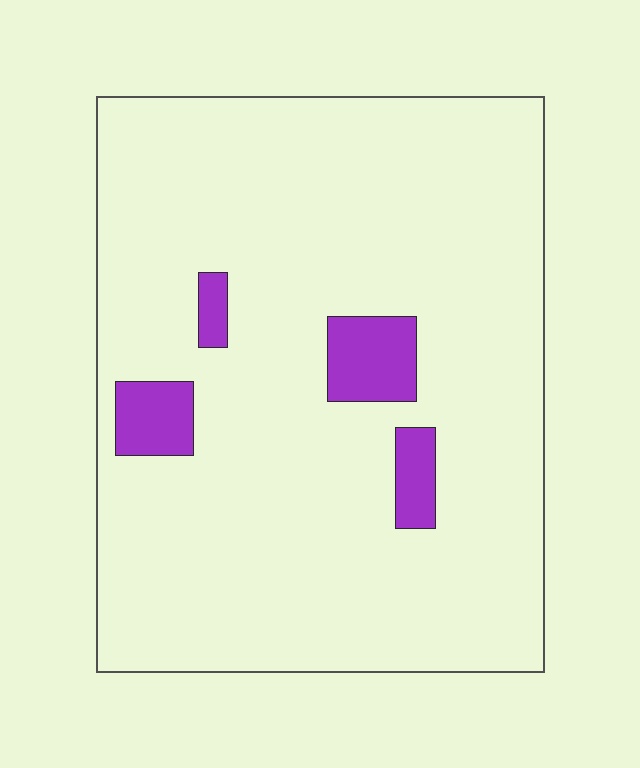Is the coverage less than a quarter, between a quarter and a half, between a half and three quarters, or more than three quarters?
Less than a quarter.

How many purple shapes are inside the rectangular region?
4.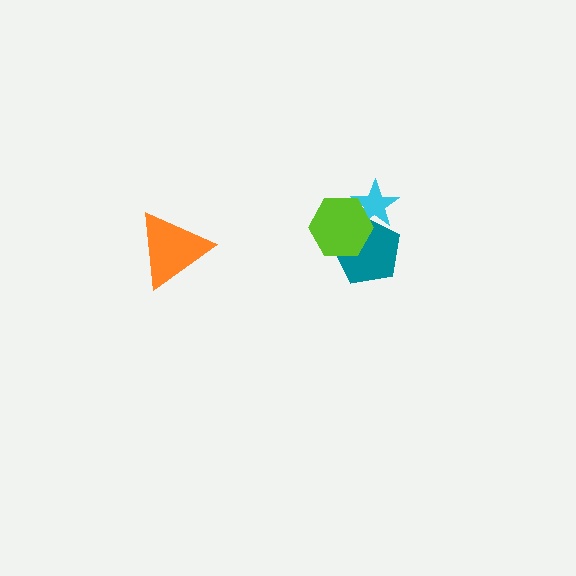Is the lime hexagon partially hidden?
No, no other shape covers it.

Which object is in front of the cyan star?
The lime hexagon is in front of the cyan star.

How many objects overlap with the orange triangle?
0 objects overlap with the orange triangle.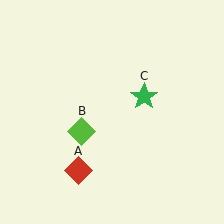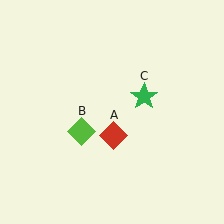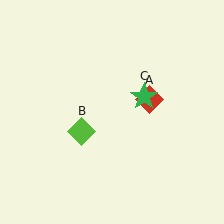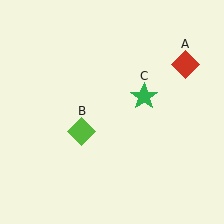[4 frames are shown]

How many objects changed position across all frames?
1 object changed position: red diamond (object A).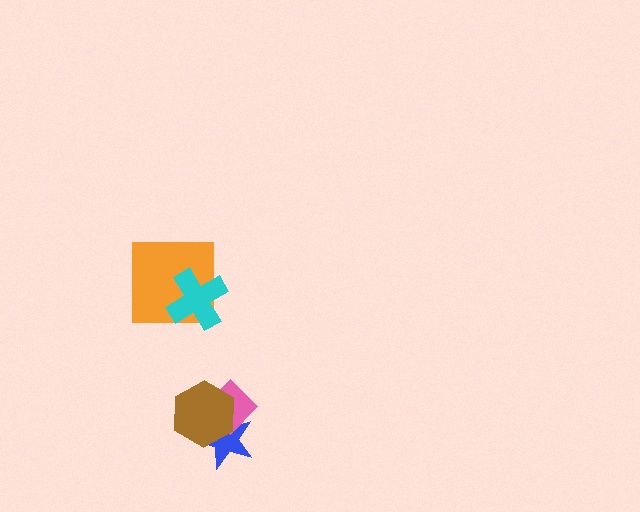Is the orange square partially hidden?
Yes, it is partially covered by another shape.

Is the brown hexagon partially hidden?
No, no other shape covers it.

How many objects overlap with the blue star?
2 objects overlap with the blue star.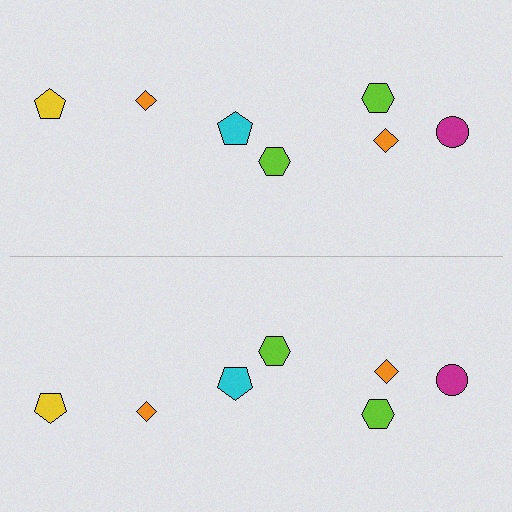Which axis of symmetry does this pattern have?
The pattern has a horizontal axis of symmetry running through the center of the image.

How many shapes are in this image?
There are 14 shapes in this image.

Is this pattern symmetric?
Yes, this pattern has bilateral (reflection) symmetry.